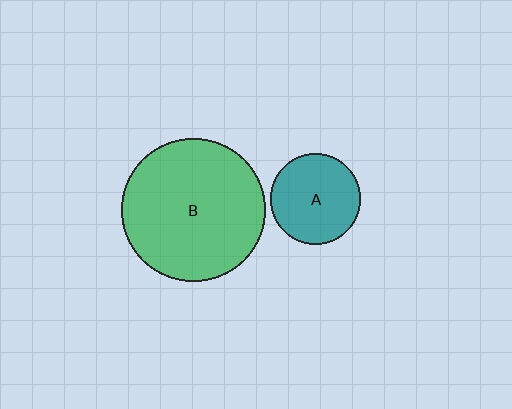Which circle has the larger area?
Circle B (green).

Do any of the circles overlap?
No, none of the circles overlap.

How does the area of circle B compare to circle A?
Approximately 2.5 times.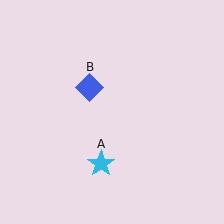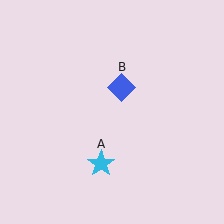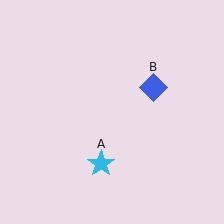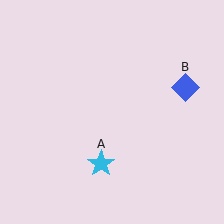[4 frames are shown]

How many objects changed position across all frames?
1 object changed position: blue diamond (object B).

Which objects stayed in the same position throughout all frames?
Cyan star (object A) remained stationary.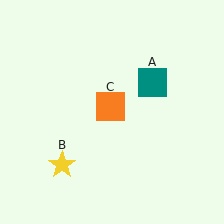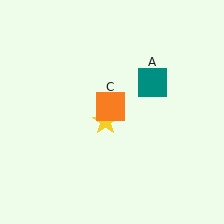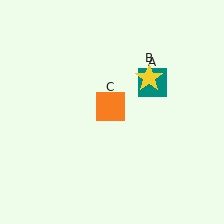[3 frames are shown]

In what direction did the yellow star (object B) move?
The yellow star (object B) moved up and to the right.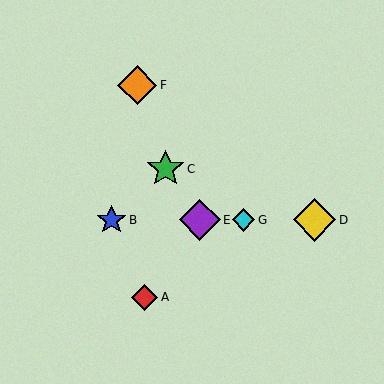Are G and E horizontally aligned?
Yes, both are at y≈220.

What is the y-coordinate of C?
Object C is at y≈169.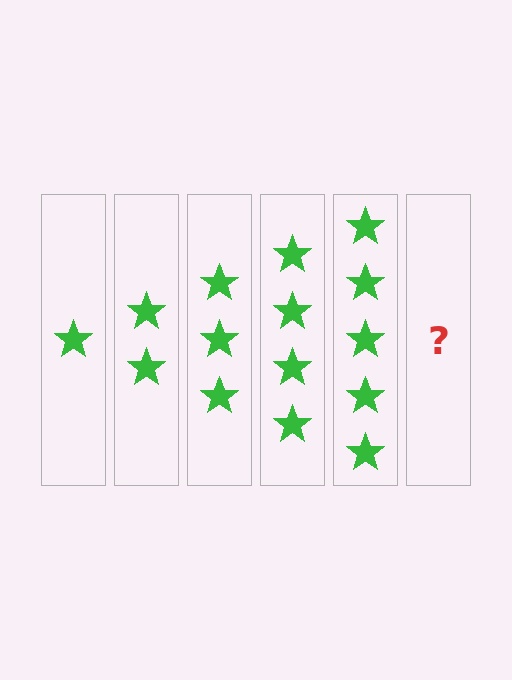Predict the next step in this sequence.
The next step is 6 stars.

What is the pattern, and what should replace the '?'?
The pattern is that each step adds one more star. The '?' should be 6 stars.